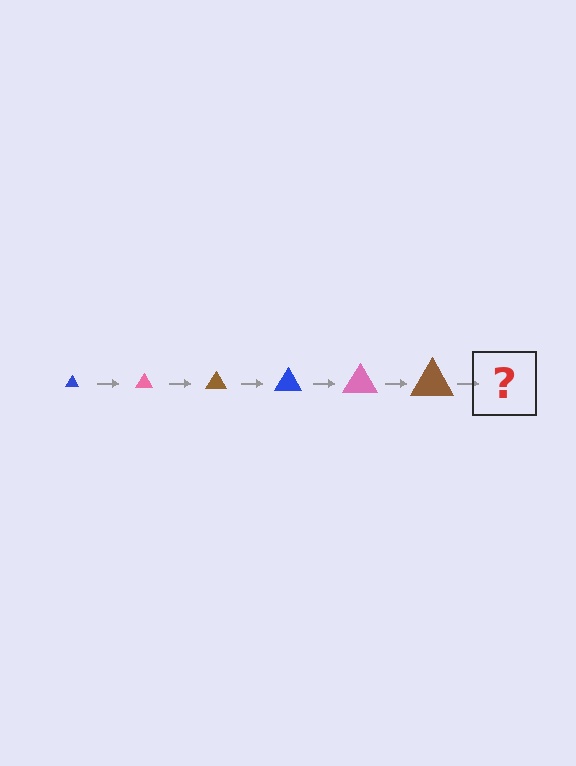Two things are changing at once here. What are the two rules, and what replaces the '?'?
The two rules are that the triangle grows larger each step and the color cycles through blue, pink, and brown. The '?' should be a blue triangle, larger than the previous one.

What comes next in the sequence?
The next element should be a blue triangle, larger than the previous one.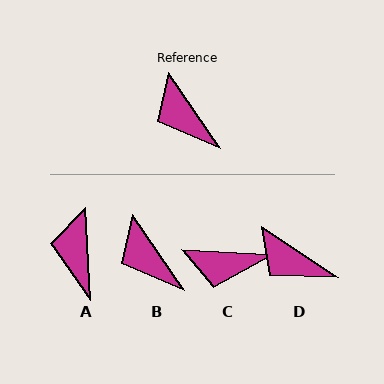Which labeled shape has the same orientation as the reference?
B.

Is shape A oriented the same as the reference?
No, it is off by about 31 degrees.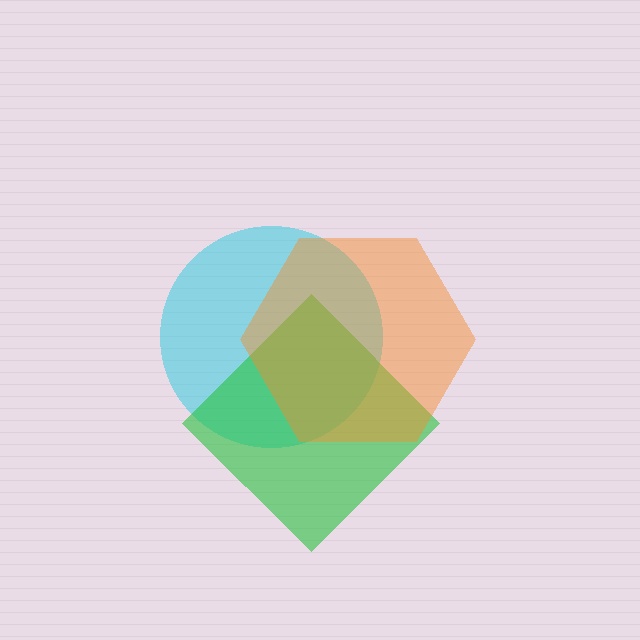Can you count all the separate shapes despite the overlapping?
Yes, there are 3 separate shapes.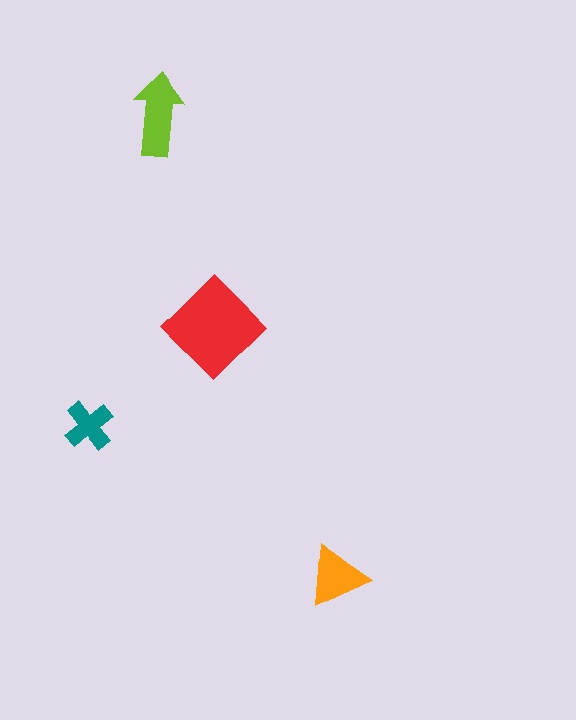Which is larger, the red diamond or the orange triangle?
The red diamond.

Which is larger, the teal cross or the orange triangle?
The orange triangle.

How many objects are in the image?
There are 4 objects in the image.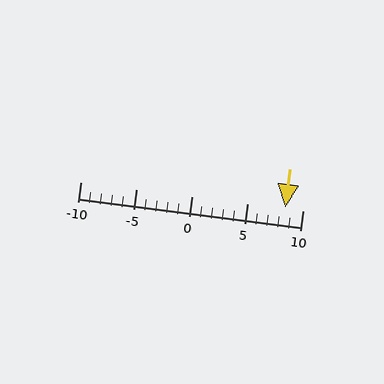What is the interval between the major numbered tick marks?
The major tick marks are spaced 5 units apart.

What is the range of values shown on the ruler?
The ruler shows values from -10 to 10.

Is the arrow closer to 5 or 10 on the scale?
The arrow is closer to 10.